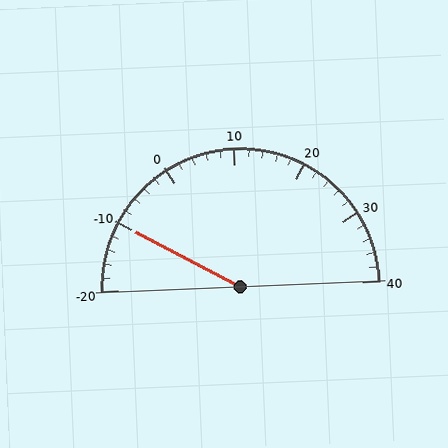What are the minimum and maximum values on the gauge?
The gauge ranges from -20 to 40.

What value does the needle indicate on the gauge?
The needle indicates approximately -10.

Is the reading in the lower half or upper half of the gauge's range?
The reading is in the lower half of the range (-20 to 40).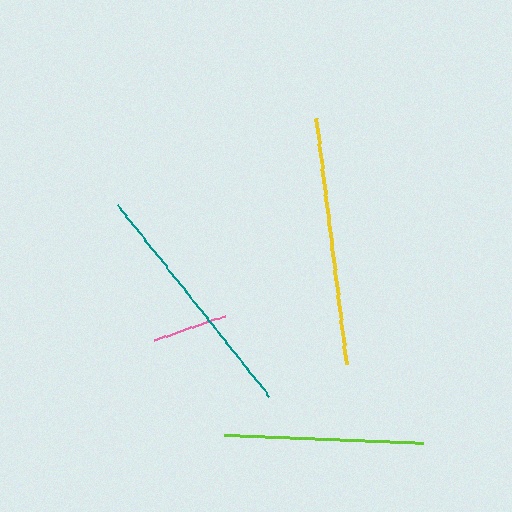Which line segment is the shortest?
The pink line is the shortest at approximately 76 pixels.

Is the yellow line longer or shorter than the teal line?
The yellow line is longer than the teal line.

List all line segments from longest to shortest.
From longest to shortest: yellow, teal, lime, pink.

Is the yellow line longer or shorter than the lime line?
The yellow line is longer than the lime line.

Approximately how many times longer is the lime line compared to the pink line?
The lime line is approximately 2.6 times the length of the pink line.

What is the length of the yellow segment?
The yellow segment is approximately 247 pixels long.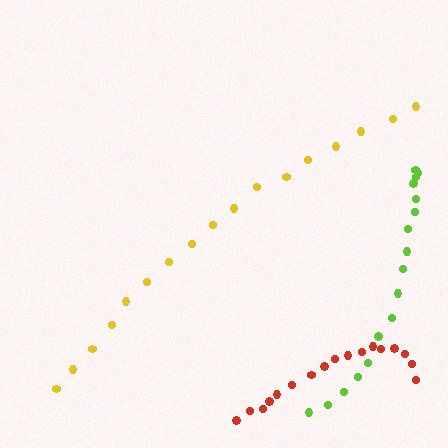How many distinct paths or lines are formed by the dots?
There are 3 distinct paths.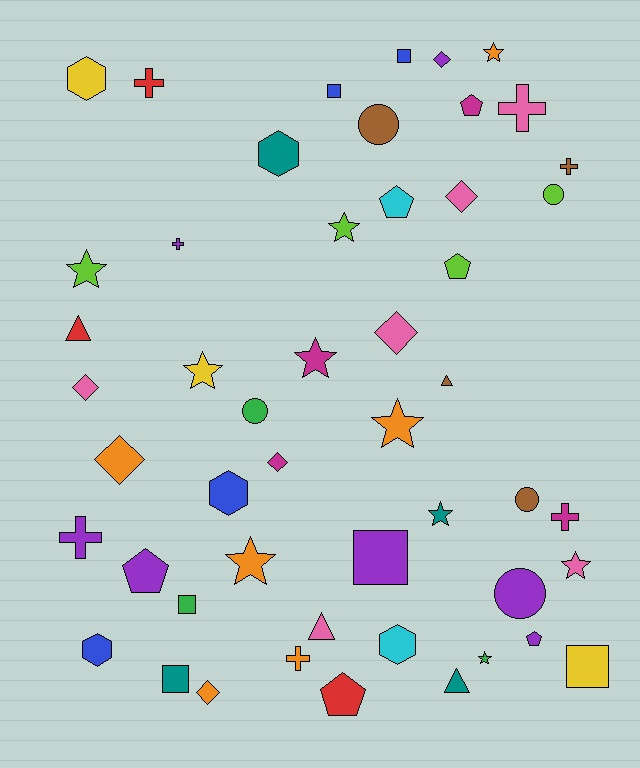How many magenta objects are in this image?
There are 4 magenta objects.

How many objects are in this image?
There are 50 objects.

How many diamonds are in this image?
There are 7 diamonds.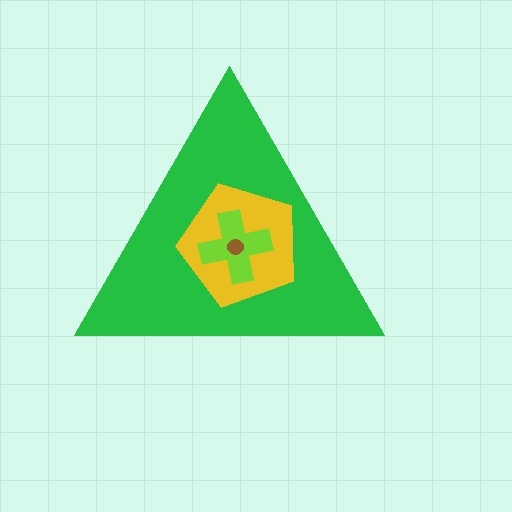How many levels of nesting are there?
4.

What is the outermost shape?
The green triangle.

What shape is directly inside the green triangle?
The yellow pentagon.